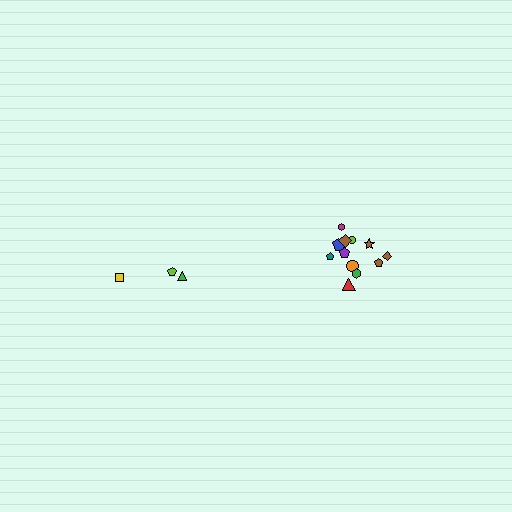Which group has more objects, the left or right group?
The right group.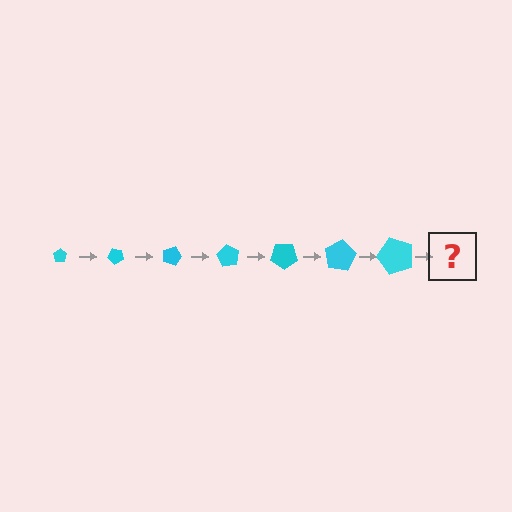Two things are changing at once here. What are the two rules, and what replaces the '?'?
The two rules are that the pentagon grows larger each step and it rotates 45 degrees each step. The '?' should be a pentagon, larger than the previous one and rotated 315 degrees from the start.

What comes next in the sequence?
The next element should be a pentagon, larger than the previous one and rotated 315 degrees from the start.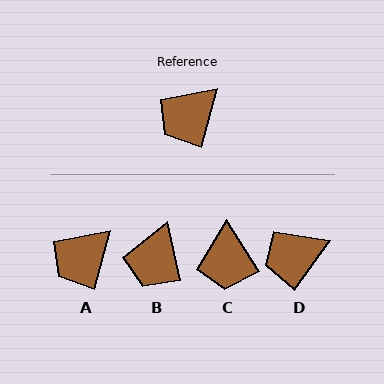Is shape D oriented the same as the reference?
No, it is off by about 21 degrees.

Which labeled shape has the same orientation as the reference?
A.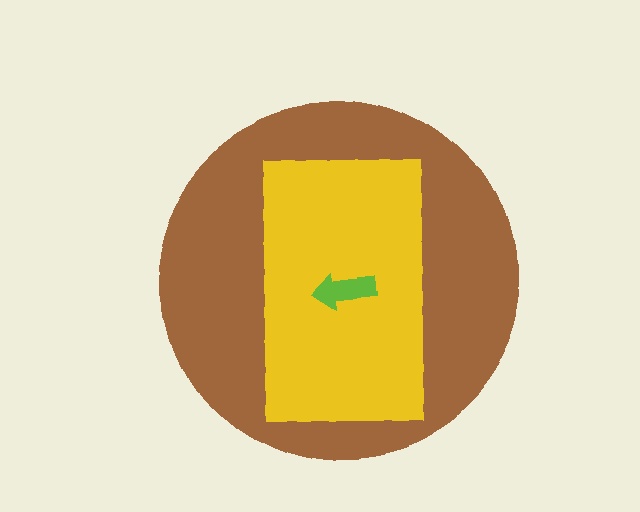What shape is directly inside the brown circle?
The yellow rectangle.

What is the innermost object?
The lime arrow.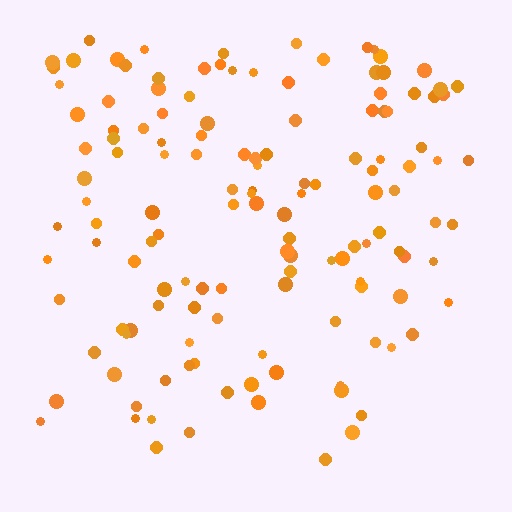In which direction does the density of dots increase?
From bottom to top, with the top side densest.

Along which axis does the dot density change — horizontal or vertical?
Vertical.